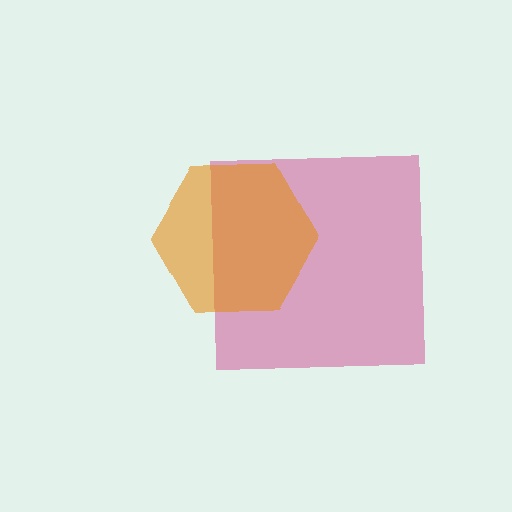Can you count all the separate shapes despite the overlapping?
Yes, there are 2 separate shapes.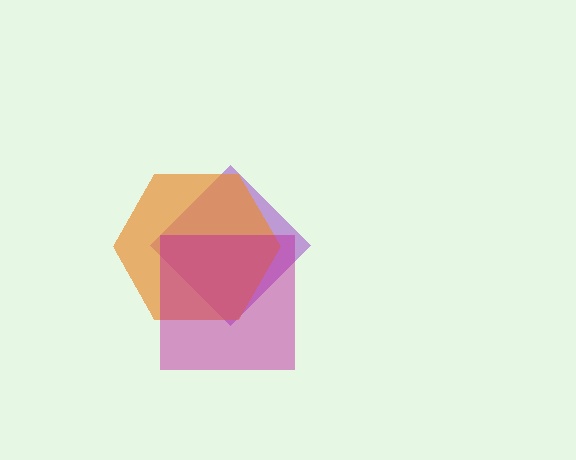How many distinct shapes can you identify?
There are 3 distinct shapes: a purple diamond, an orange hexagon, a magenta square.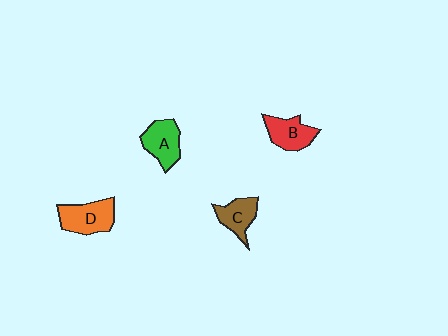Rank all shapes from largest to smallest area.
From largest to smallest: D (orange), A (green), B (red), C (brown).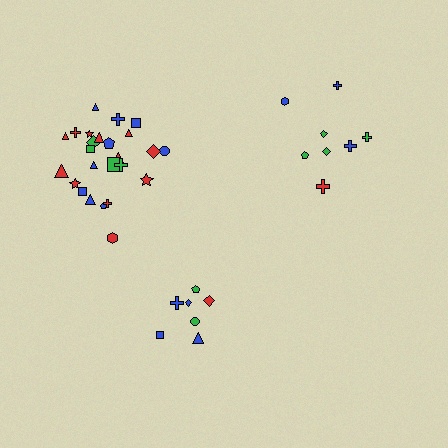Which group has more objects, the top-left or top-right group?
The top-left group.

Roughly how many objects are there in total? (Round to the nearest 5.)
Roughly 40 objects in total.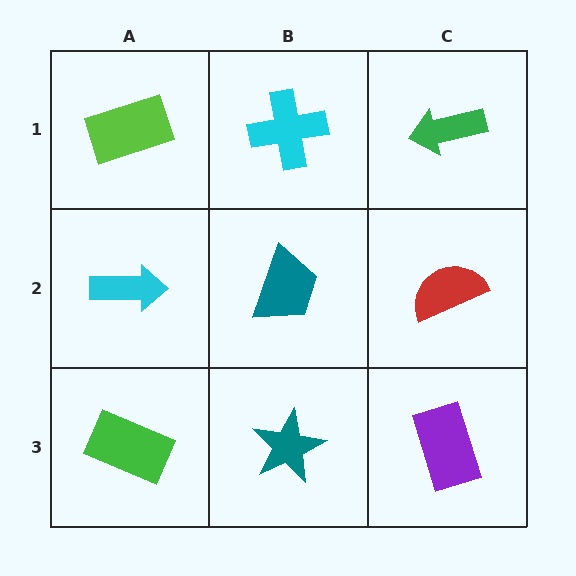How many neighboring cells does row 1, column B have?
3.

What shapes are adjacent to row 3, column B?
A teal trapezoid (row 2, column B), a green rectangle (row 3, column A), a purple rectangle (row 3, column C).